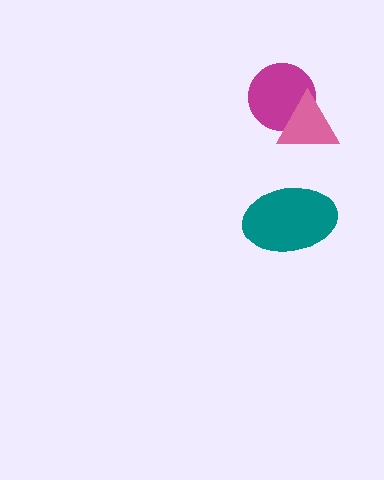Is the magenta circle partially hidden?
Yes, it is partially covered by another shape.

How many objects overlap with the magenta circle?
1 object overlaps with the magenta circle.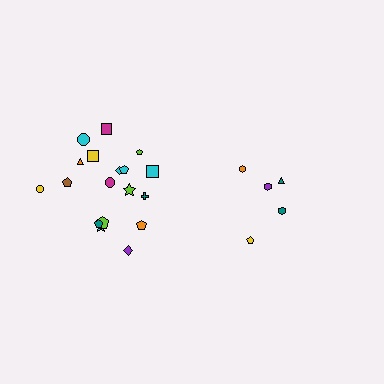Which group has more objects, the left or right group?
The left group.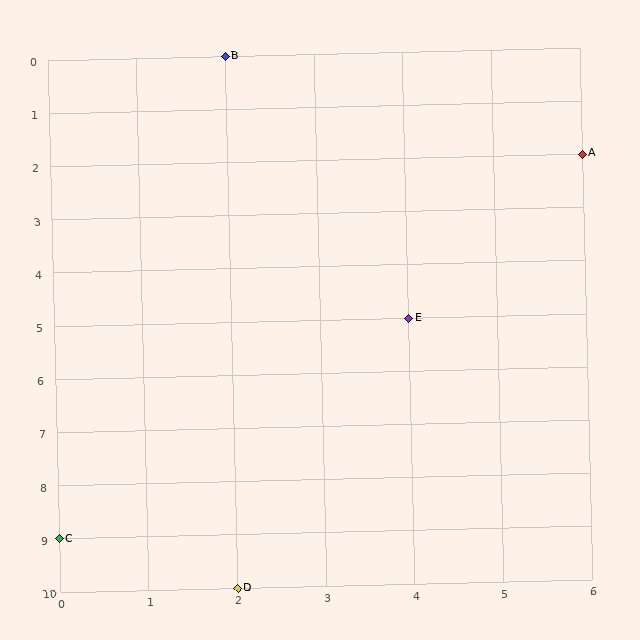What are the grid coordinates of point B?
Point B is at grid coordinates (2, 0).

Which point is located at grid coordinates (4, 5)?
Point E is at (4, 5).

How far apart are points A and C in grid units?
Points A and C are 6 columns and 7 rows apart (about 9.2 grid units diagonally).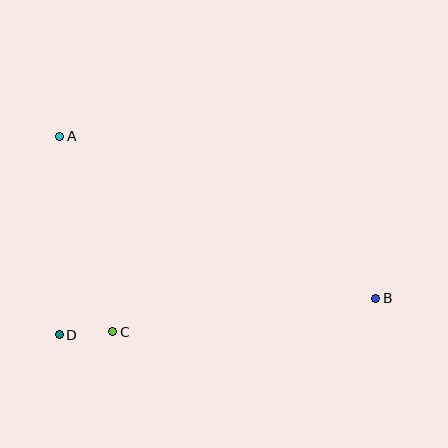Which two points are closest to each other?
Points C and D are closest to each other.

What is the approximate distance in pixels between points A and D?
The distance between A and D is approximately 199 pixels.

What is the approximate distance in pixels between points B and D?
The distance between B and D is approximately 319 pixels.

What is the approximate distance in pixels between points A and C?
The distance between A and C is approximately 202 pixels.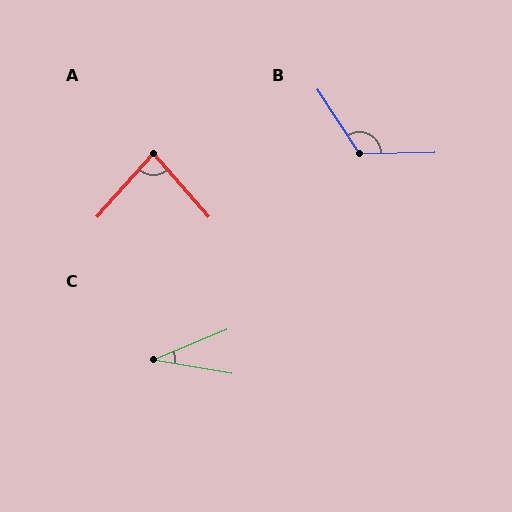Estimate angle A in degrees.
Approximately 83 degrees.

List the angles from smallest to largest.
C (32°), A (83°), B (122°).